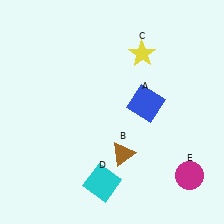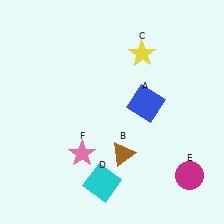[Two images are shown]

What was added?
A pink star (F) was added in Image 2.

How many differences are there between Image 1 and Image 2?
There is 1 difference between the two images.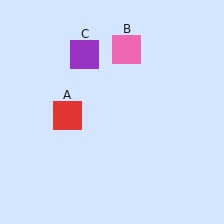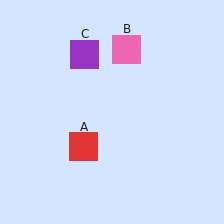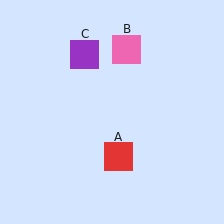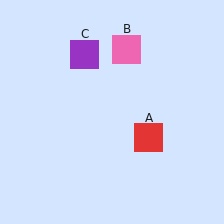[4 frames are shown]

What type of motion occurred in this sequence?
The red square (object A) rotated counterclockwise around the center of the scene.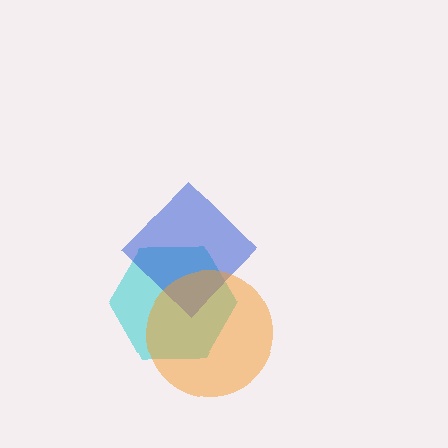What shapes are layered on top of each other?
The layered shapes are: a cyan hexagon, a blue diamond, an orange circle.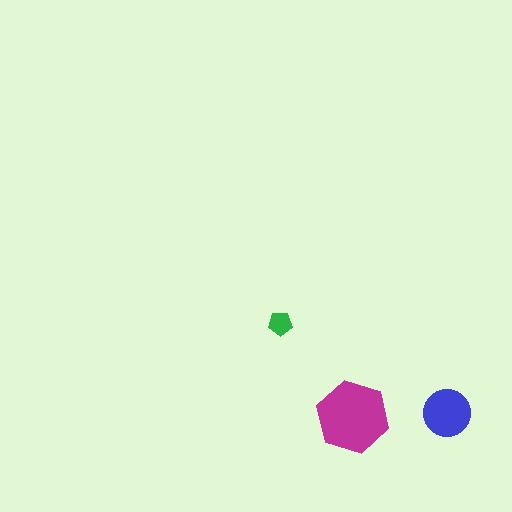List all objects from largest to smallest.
The magenta hexagon, the blue circle, the green pentagon.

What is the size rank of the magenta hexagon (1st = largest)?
1st.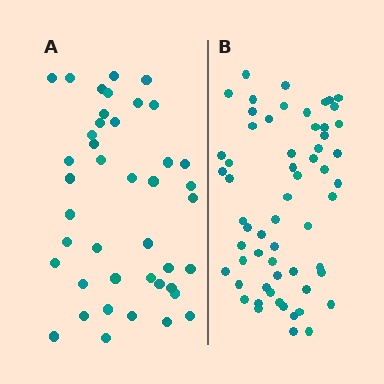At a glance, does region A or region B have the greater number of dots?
Region B (the right region) has more dots.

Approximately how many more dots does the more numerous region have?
Region B has approximately 20 more dots than region A.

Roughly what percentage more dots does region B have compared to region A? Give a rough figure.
About 45% more.